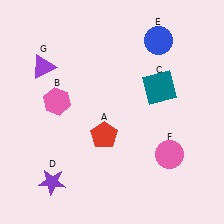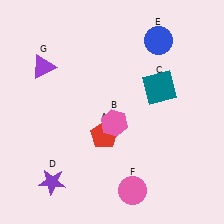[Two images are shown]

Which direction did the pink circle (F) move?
The pink circle (F) moved left.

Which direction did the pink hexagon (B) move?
The pink hexagon (B) moved right.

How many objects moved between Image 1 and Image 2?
2 objects moved between the two images.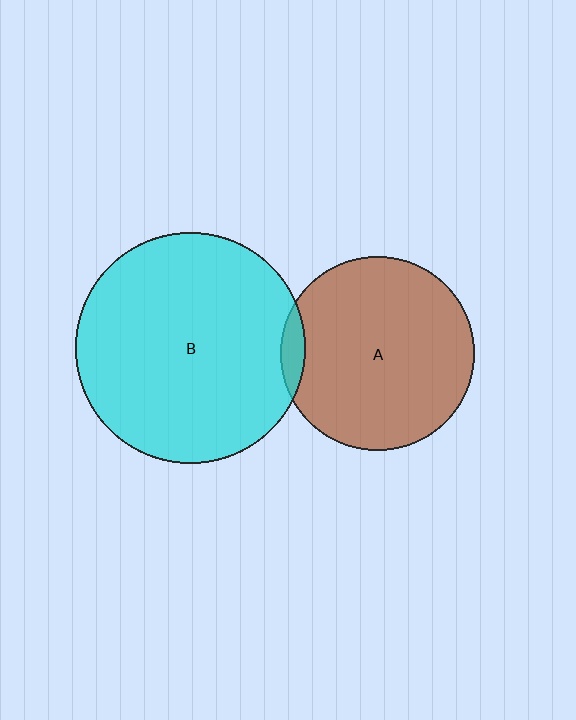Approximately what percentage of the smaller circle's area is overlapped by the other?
Approximately 5%.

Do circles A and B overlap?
Yes.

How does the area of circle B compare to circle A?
Approximately 1.4 times.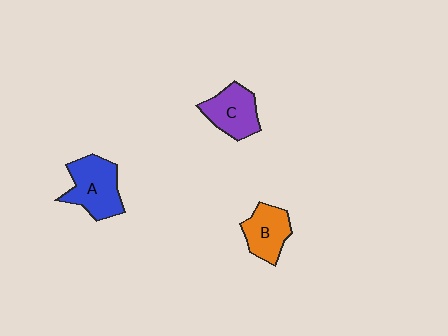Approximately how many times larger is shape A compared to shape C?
Approximately 1.2 times.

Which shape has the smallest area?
Shape B (orange).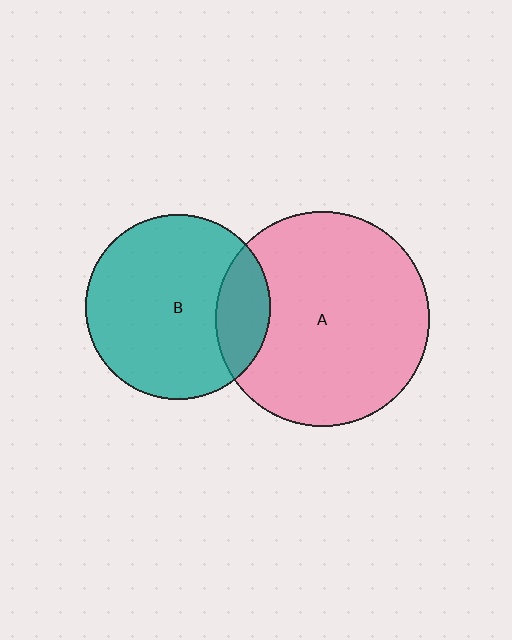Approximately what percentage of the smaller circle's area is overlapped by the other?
Approximately 20%.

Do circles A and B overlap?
Yes.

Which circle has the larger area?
Circle A (pink).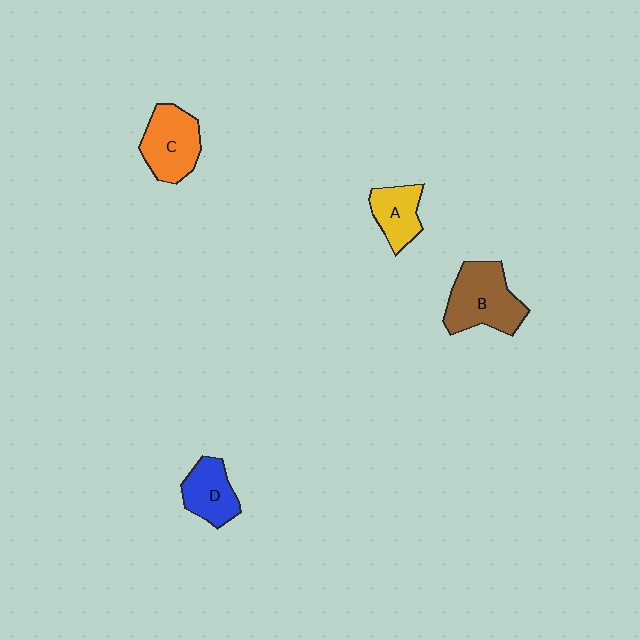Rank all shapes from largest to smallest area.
From largest to smallest: B (brown), C (orange), D (blue), A (yellow).